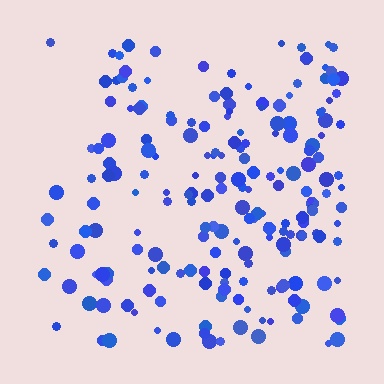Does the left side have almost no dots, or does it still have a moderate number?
Still a moderate number, just noticeably fewer than the right.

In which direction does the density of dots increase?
From left to right, with the right side densest.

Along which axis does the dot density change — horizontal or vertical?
Horizontal.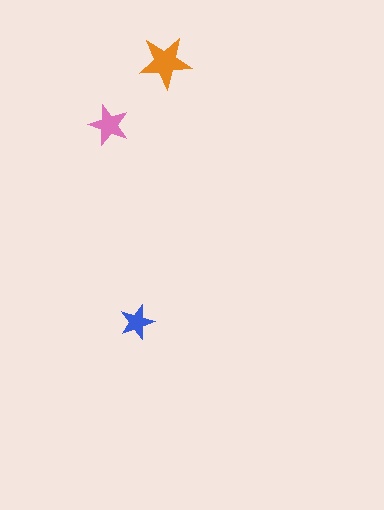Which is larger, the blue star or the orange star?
The orange one.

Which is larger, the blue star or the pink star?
The pink one.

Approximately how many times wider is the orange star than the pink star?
About 1.5 times wider.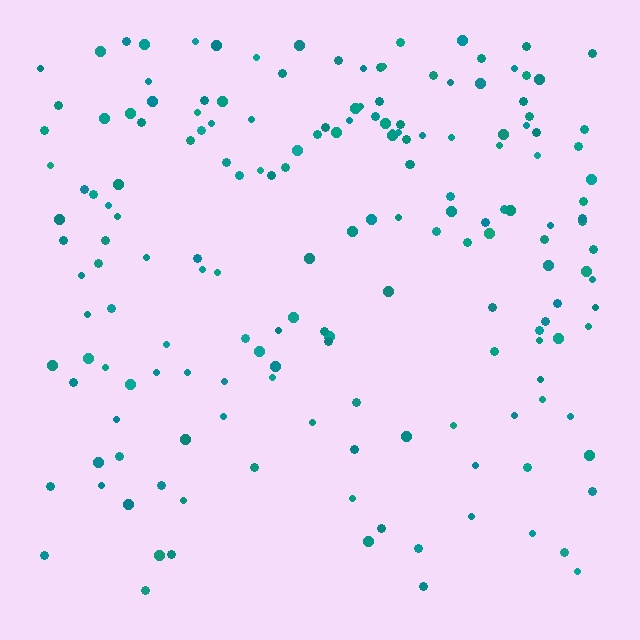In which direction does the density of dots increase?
From bottom to top, with the top side densest.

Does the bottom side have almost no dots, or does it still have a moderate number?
Still a moderate number, just noticeably fewer than the top.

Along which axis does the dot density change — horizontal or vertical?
Vertical.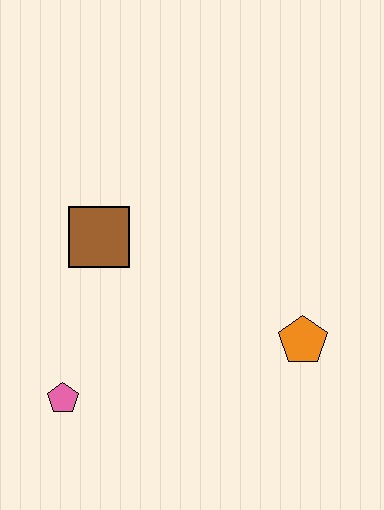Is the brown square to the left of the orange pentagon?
Yes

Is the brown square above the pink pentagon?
Yes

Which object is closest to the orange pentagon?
The brown square is closest to the orange pentagon.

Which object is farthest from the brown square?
The orange pentagon is farthest from the brown square.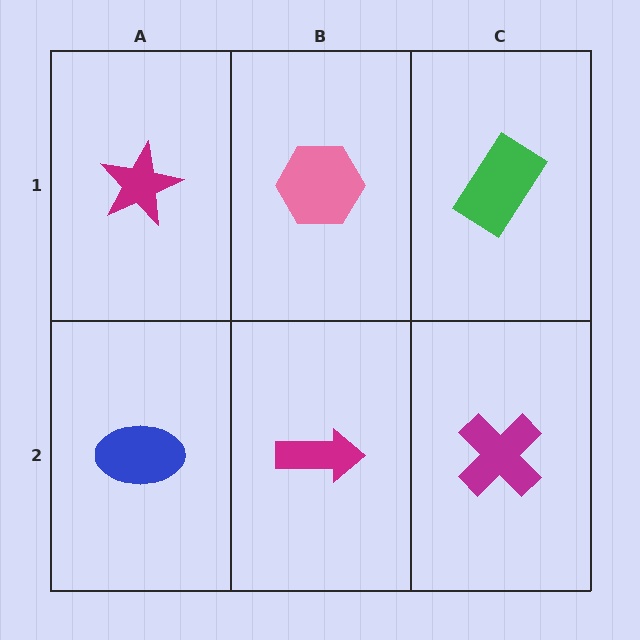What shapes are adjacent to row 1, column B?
A magenta arrow (row 2, column B), a magenta star (row 1, column A), a green rectangle (row 1, column C).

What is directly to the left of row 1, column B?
A magenta star.